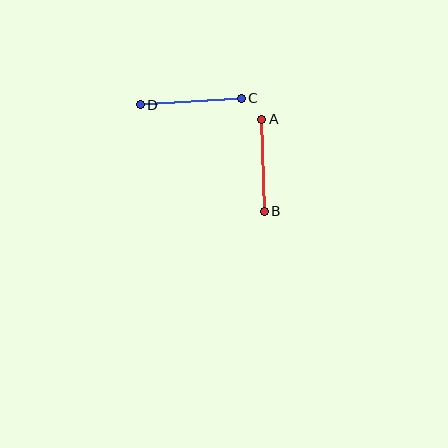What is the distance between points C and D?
The distance is approximately 101 pixels.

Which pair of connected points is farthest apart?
Points C and D are farthest apart.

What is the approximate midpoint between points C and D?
The midpoint is at approximately (191, 102) pixels.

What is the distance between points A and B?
The distance is approximately 92 pixels.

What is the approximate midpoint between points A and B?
The midpoint is at approximately (263, 165) pixels.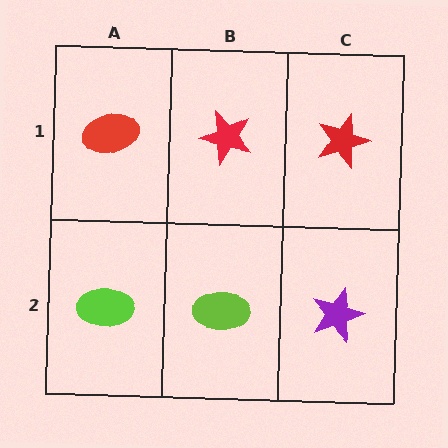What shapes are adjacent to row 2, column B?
A red star (row 1, column B), a lime ellipse (row 2, column A), a purple star (row 2, column C).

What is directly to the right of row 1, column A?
A red star.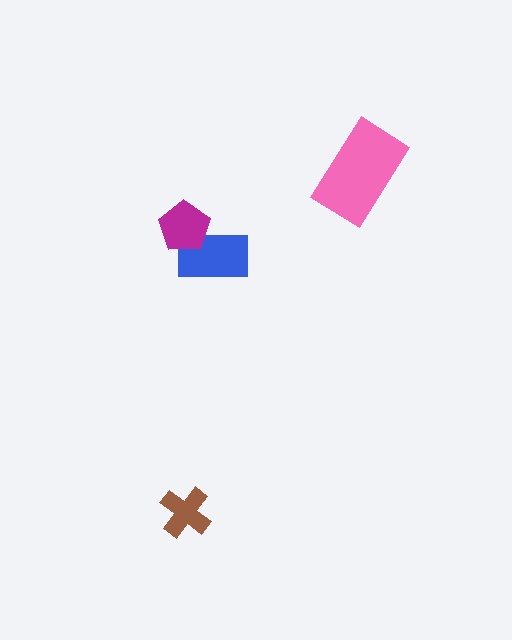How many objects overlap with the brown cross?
0 objects overlap with the brown cross.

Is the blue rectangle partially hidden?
Yes, it is partially covered by another shape.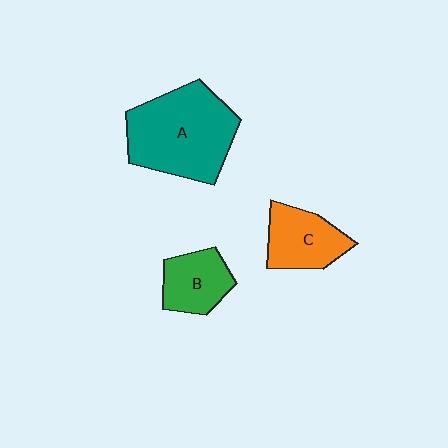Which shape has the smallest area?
Shape B (green).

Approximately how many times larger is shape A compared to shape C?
Approximately 1.9 times.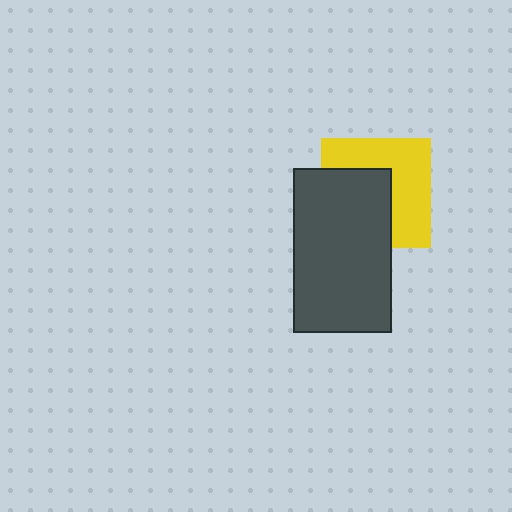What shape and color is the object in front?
The object in front is a dark gray rectangle.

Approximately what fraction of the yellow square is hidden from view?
Roughly 46% of the yellow square is hidden behind the dark gray rectangle.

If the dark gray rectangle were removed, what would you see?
You would see the complete yellow square.